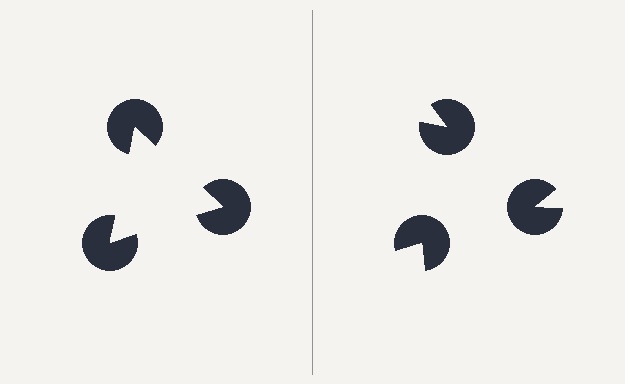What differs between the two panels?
The pac-man discs are positioned identically on both sides; only the wedge orientations differ. On the left they align to a triangle; on the right they are misaligned.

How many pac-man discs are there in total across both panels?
6 — 3 on each side.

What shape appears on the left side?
An illusory triangle.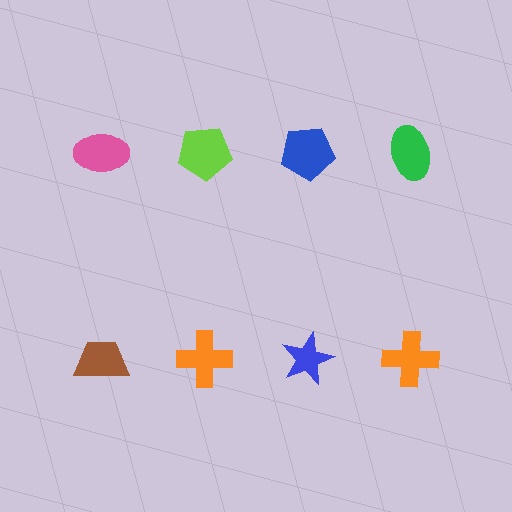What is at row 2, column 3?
A blue star.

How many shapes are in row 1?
4 shapes.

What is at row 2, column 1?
A brown trapezoid.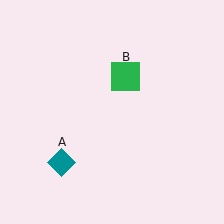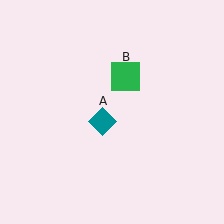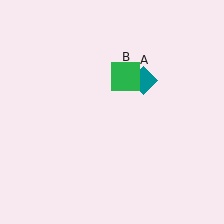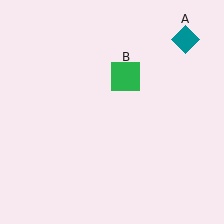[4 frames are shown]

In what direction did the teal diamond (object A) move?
The teal diamond (object A) moved up and to the right.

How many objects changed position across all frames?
1 object changed position: teal diamond (object A).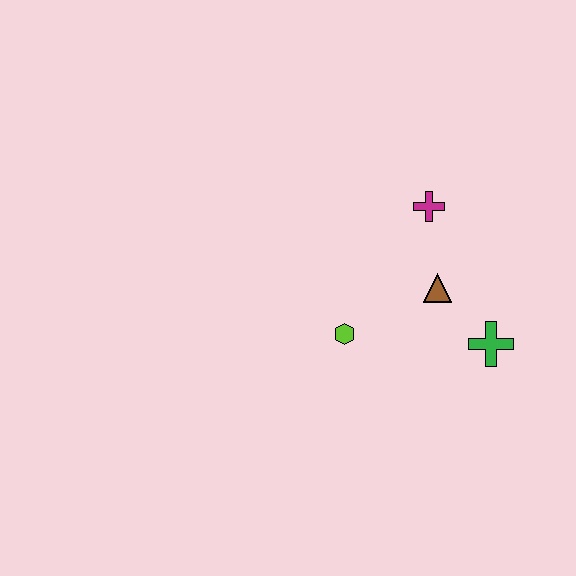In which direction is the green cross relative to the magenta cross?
The green cross is below the magenta cross.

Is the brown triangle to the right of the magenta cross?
Yes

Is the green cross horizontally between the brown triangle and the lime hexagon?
No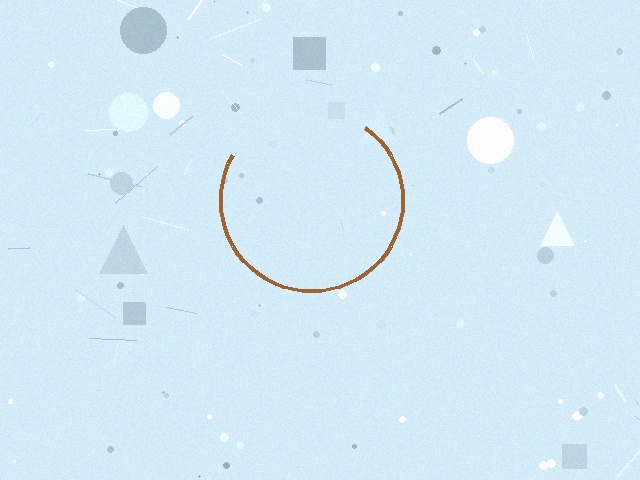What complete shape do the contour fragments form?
The contour fragments form a circle.